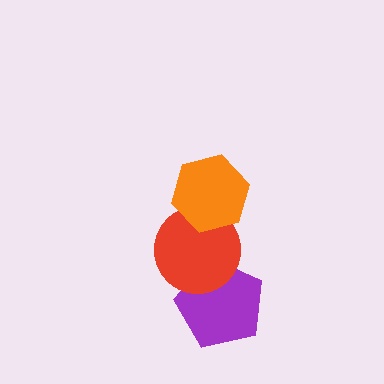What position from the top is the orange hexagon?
The orange hexagon is 1st from the top.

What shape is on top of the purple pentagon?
The red circle is on top of the purple pentagon.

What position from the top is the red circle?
The red circle is 2nd from the top.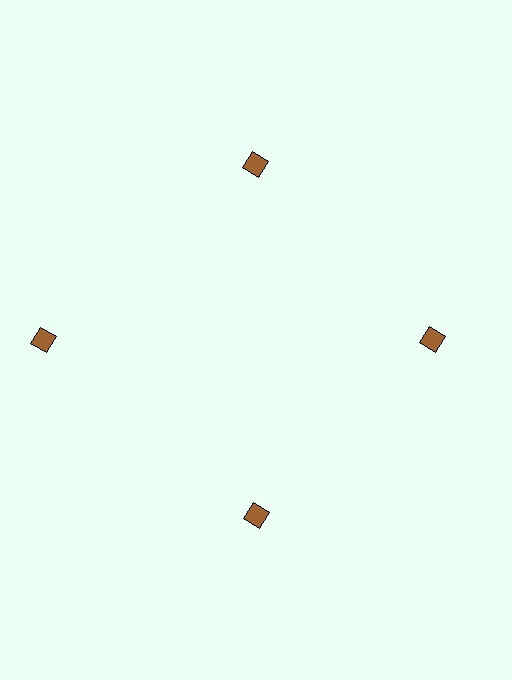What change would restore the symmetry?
The symmetry would be restored by moving it inward, back onto the ring so that all 4 diamonds sit at equal angles and equal distance from the center.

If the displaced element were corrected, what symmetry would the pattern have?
It would have 4-fold rotational symmetry — the pattern would map onto itself every 90 degrees.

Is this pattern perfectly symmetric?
No. The 4 brown diamonds are arranged in a ring, but one element near the 9 o'clock position is pushed outward from the center, breaking the 4-fold rotational symmetry.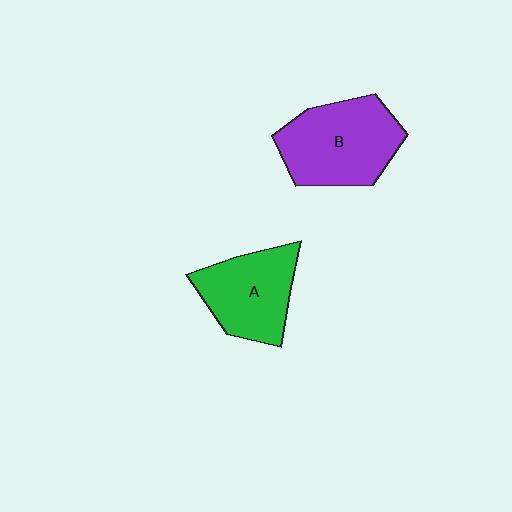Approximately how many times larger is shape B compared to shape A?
Approximately 1.2 times.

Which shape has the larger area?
Shape B (purple).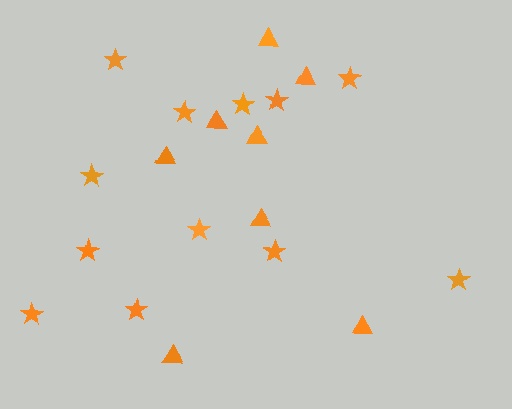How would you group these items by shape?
There are 2 groups: one group of stars (12) and one group of triangles (8).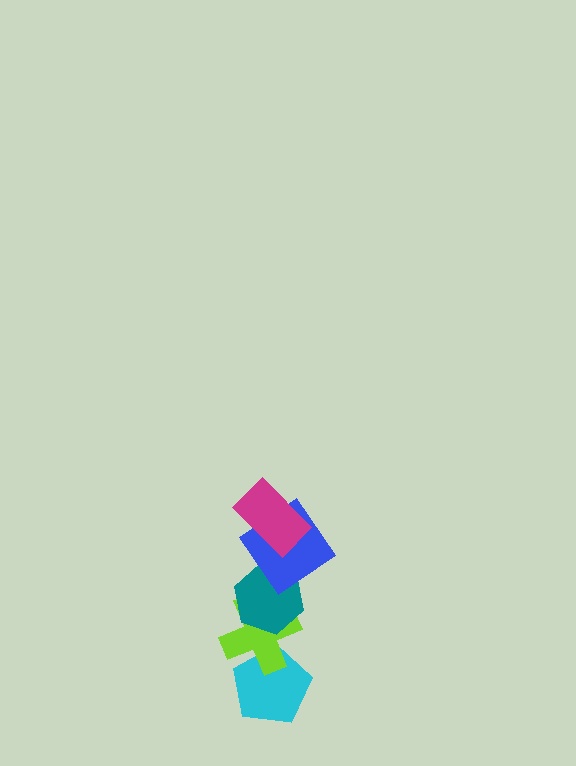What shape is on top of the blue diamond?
The magenta rectangle is on top of the blue diamond.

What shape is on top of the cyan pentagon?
The lime cross is on top of the cyan pentagon.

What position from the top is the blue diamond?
The blue diamond is 2nd from the top.